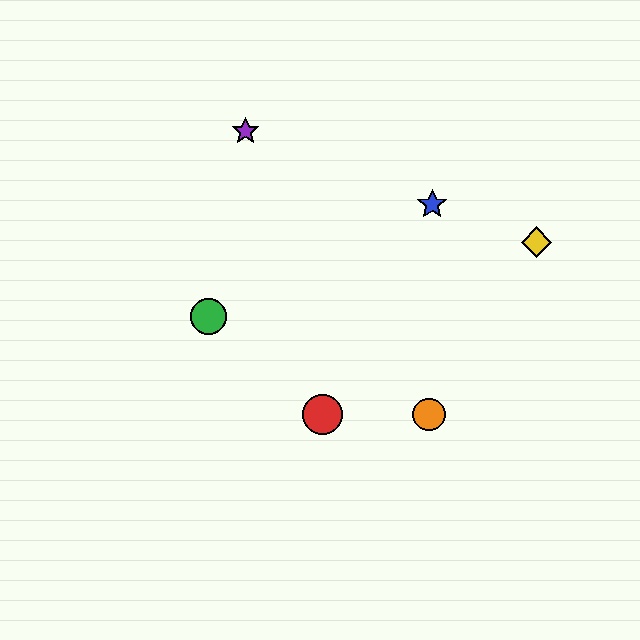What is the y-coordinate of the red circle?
The red circle is at y≈415.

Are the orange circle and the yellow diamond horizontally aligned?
No, the orange circle is at y≈415 and the yellow diamond is at y≈242.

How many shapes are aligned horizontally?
2 shapes (the red circle, the orange circle) are aligned horizontally.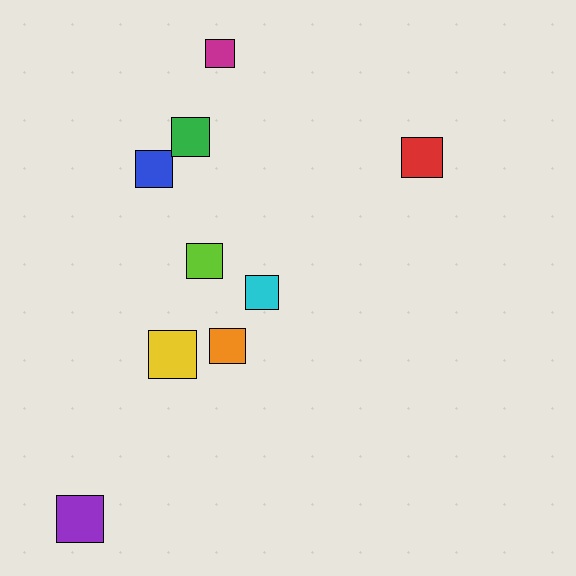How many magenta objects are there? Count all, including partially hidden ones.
There is 1 magenta object.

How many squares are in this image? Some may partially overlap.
There are 9 squares.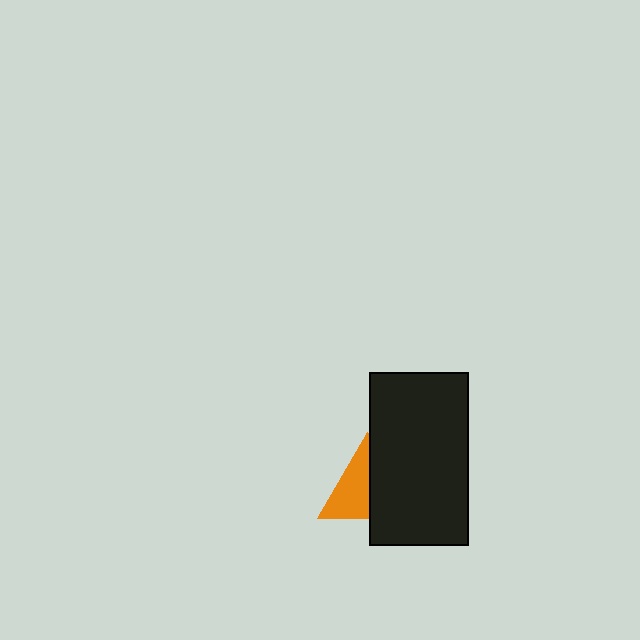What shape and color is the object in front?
The object in front is a black rectangle.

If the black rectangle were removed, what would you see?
You would see the complete orange triangle.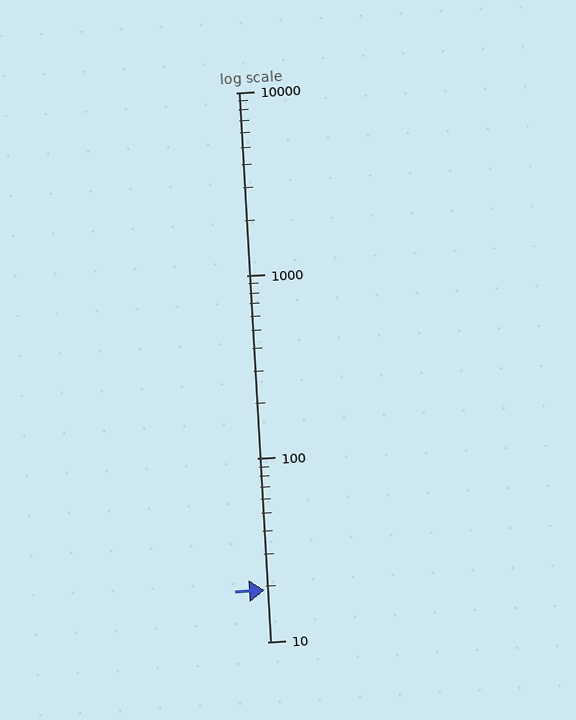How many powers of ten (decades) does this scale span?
The scale spans 3 decades, from 10 to 10000.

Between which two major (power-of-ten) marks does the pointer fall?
The pointer is between 10 and 100.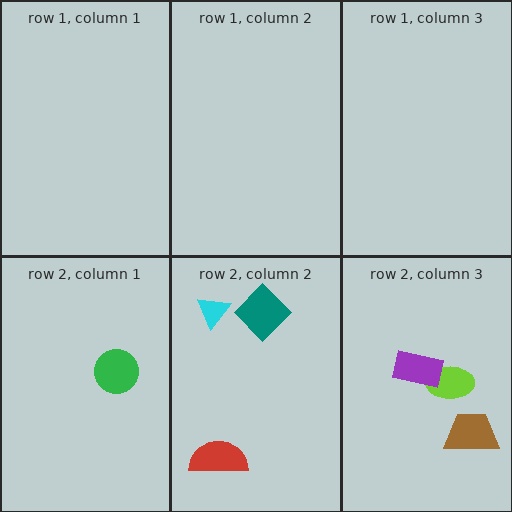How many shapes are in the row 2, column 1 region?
1.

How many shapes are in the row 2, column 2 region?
3.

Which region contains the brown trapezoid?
The row 2, column 3 region.